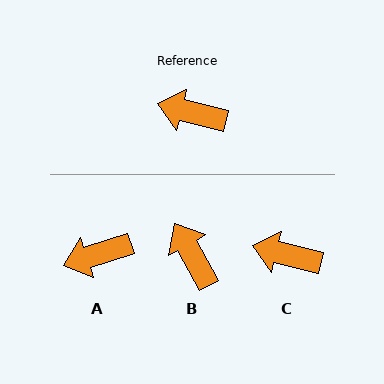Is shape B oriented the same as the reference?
No, it is off by about 47 degrees.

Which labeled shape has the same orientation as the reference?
C.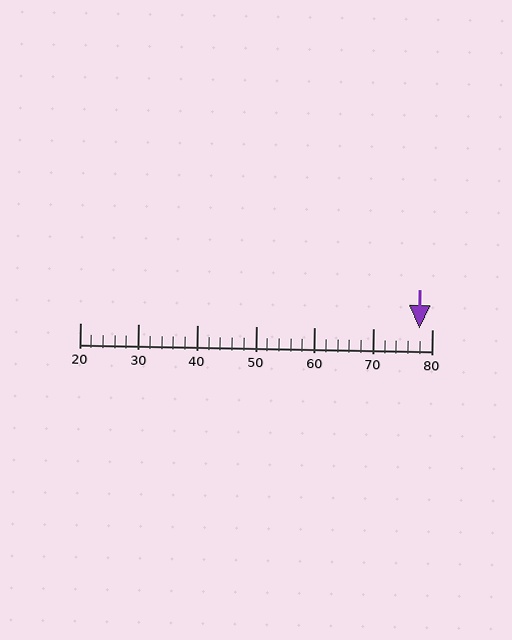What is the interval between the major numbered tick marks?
The major tick marks are spaced 10 units apart.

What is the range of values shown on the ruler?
The ruler shows values from 20 to 80.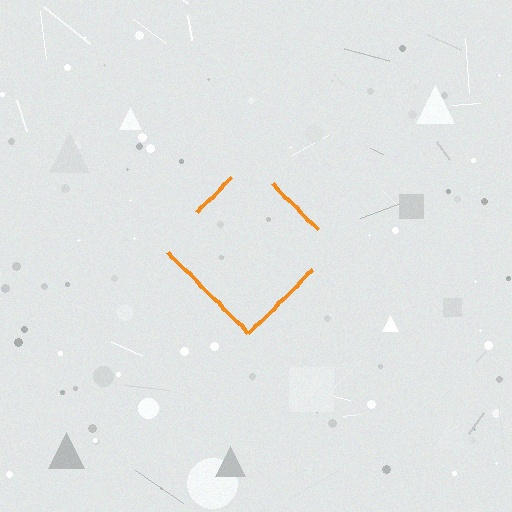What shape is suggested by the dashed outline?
The dashed outline suggests a diamond.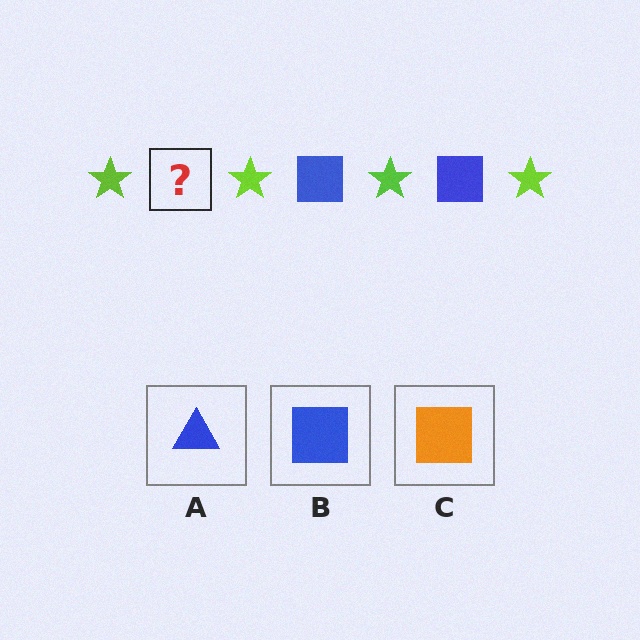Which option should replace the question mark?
Option B.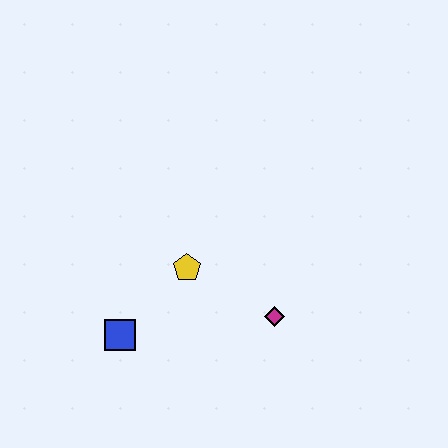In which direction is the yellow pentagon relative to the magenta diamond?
The yellow pentagon is to the left of the magenta diamond.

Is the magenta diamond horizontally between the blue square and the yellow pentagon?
No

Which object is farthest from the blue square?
The magenta diamond is farthest from the blue square.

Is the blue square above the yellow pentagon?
No